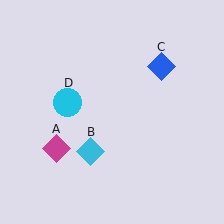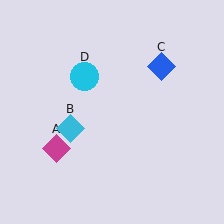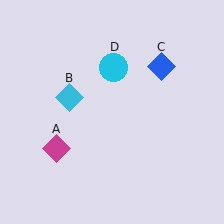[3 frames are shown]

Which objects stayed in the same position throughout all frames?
Magenta diamond (object A) and blue diamond (object C) remained stationary.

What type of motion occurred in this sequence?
The cyan diamond (object B), cyan circle (object D) rotated clockwise around the center of the scene.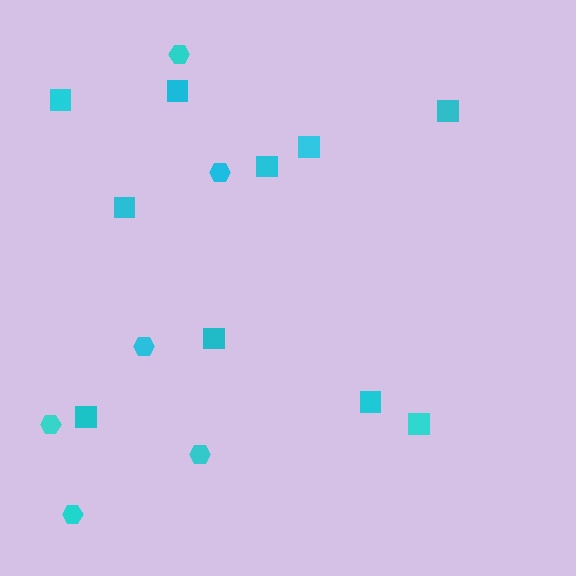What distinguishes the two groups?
There are 2 groups: one group of hexagons (6) and one group of squares (10).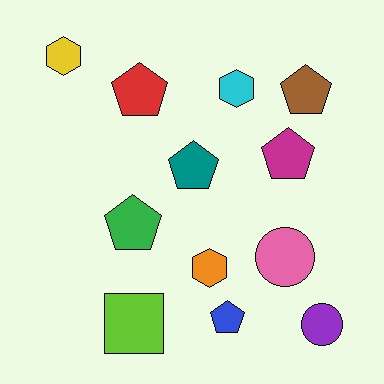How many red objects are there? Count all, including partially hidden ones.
There is 1 red object.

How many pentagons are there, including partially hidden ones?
There are 6 pentagons.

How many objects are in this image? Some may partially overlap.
There are 12 objects.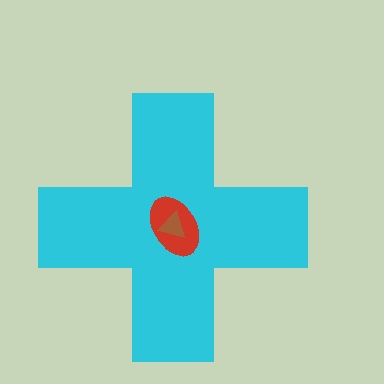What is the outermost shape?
The cyan cross.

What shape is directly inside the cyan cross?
The red ellipse.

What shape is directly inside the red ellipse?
The brown triangle.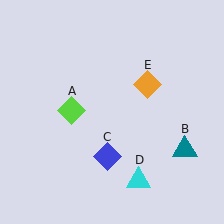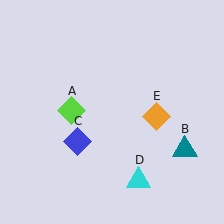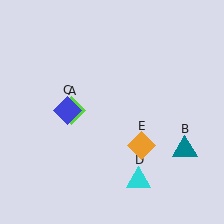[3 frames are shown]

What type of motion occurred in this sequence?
The blue diamond (object C), orange diamond (object E) rotated clockwise around the center of the scene.